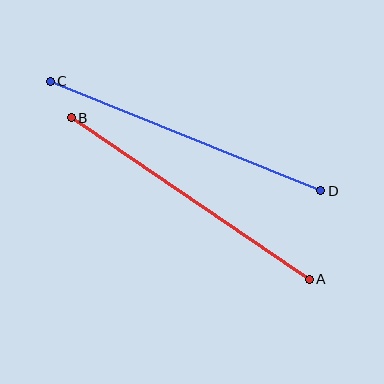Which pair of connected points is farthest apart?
Points C and D are farthest apart.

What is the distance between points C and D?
The distance is approximately 292 pixels.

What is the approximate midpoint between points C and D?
The midpoint is at approximately (185, 136) pixels.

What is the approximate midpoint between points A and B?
The midpoint is at approximately (190, 199) pixels.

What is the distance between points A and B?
The distance is approximately 288 pixels.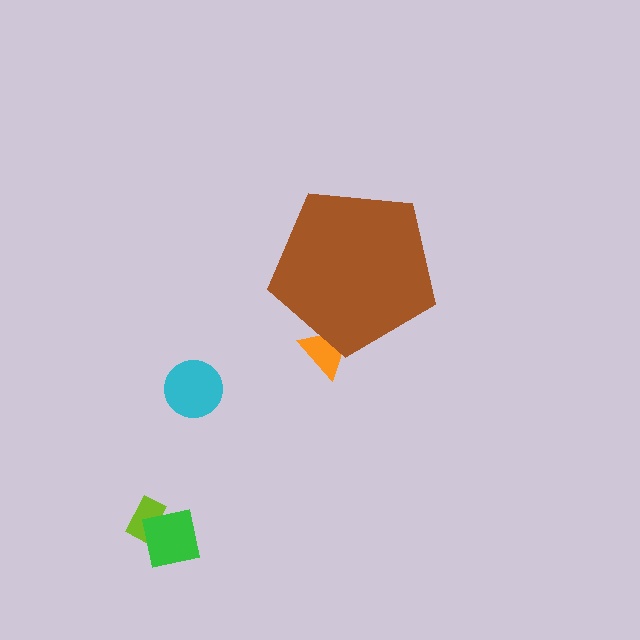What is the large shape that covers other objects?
A brown pentagon.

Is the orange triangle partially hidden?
Yes, the orange triangle is partially hidden behind the brown pentagon.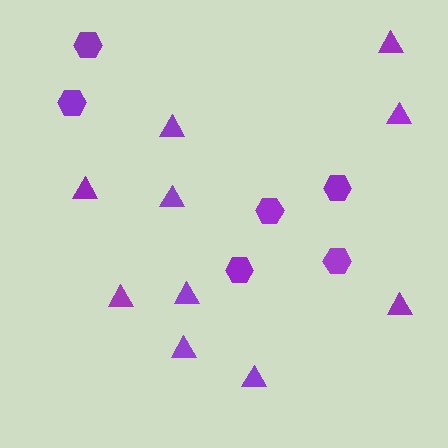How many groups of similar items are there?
There are 2 groups: one group of hexagons (6) and one group of triangles (10).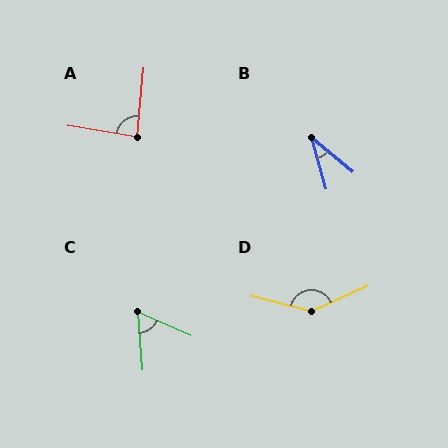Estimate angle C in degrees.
Approximately 63 degrees.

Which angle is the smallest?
B, at approximately 35 degrees.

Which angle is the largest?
D, at approximately 141 degrees.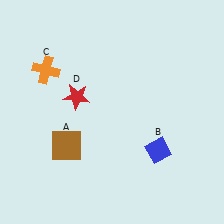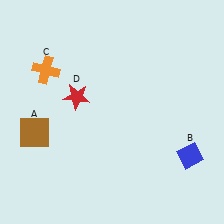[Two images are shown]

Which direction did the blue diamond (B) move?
The blue diamond (B) moved right.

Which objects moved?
The objects that moved are: the brown square (A), the blue diamond (B).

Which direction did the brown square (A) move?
The brown square (A) moved left.